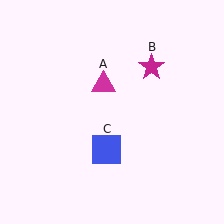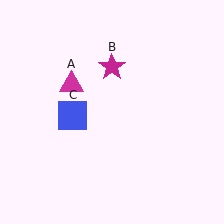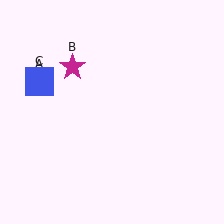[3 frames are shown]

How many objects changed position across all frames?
3 objects changed position: magenta triangle (object A), magenta star (object B), blue square (object C).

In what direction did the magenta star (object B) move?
The magenta star (object B) moved left.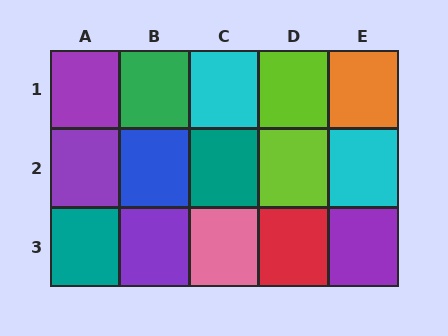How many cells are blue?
1 cell is blue.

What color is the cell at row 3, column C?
Pink.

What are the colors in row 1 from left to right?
Purple, green, cyan, lime, orange.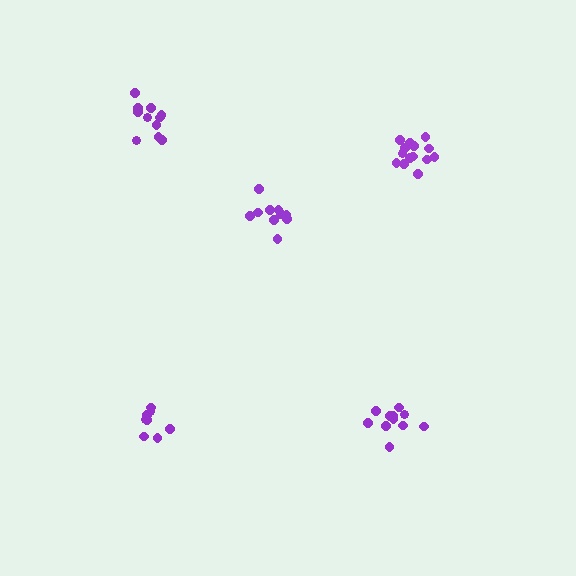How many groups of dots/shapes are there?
There are 5 groups.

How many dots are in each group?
Group 1: 11 dots, Group 2: 11 dots, Group 3: 12 dots, Group 4: 8 dots, Group 5: 14 dots (56 total).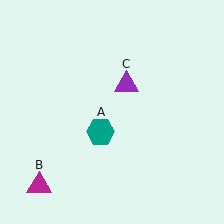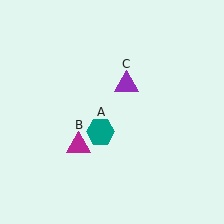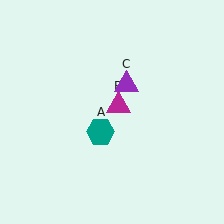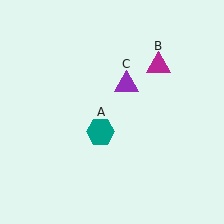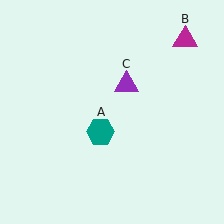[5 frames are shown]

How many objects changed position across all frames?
1 object changed position: magenta triangle (object B).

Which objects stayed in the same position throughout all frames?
Teal hexagon (object A) and purple triangle (object C) remained stationary.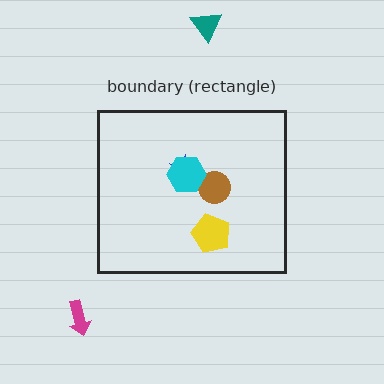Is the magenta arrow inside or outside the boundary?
Outside.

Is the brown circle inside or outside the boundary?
Inside.